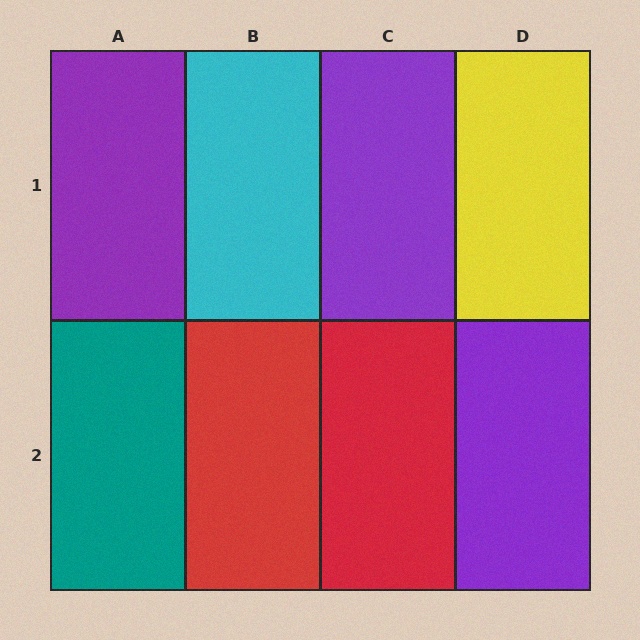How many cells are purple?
3 cells are purple.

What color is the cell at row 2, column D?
Purple.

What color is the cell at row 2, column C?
Red.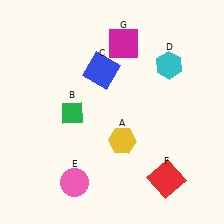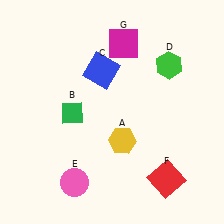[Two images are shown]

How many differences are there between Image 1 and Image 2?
There is 1 difference between the two images.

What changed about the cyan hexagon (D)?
In Image 1, D is cyan. In Image 2, it changed to green.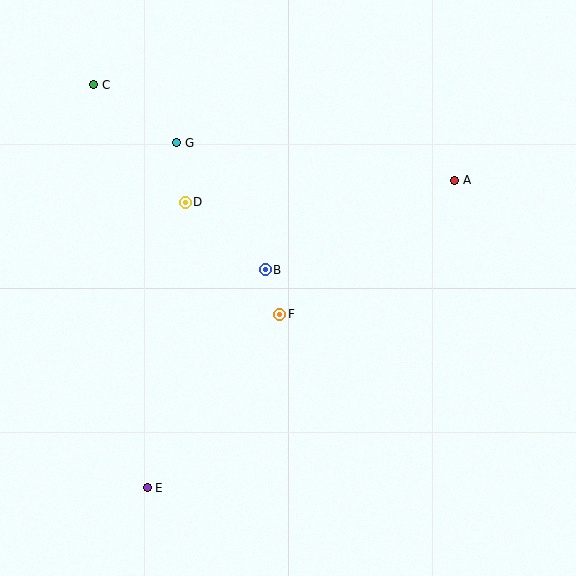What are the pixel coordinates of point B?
Point B is at (265, 270).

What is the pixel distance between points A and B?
The distance between A and B is 210 pixels.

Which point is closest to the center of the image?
Point F at (280, 314) is closest to the center.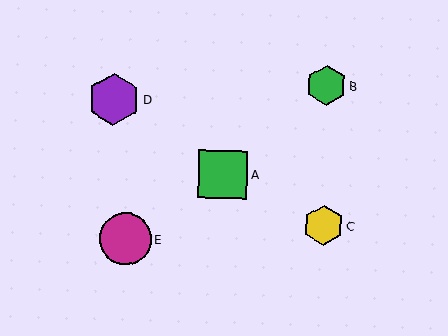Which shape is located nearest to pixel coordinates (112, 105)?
The purple hexagon (labeled D) at (114, 99) is nearest to that location.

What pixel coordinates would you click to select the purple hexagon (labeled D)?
Click at (114, 99) to select the purple hexagon D.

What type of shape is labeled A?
Shape A is a green square.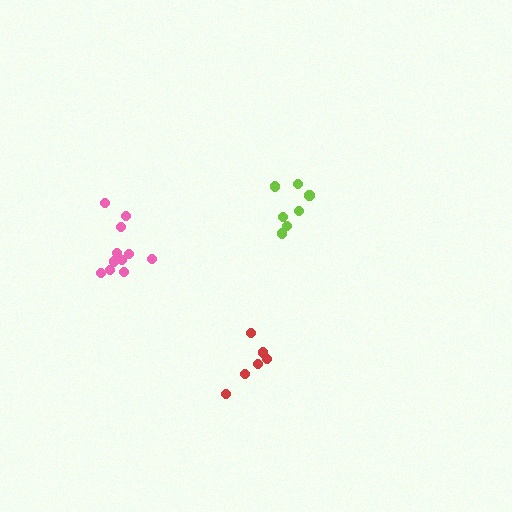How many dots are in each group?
Group 1: 11 dots, Group 2: 7 dots, Group 3: 6 dots (24 total).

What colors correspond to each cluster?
The clusters are colored: pink, lime, red.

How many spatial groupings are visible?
There are 3 spatial groupings.